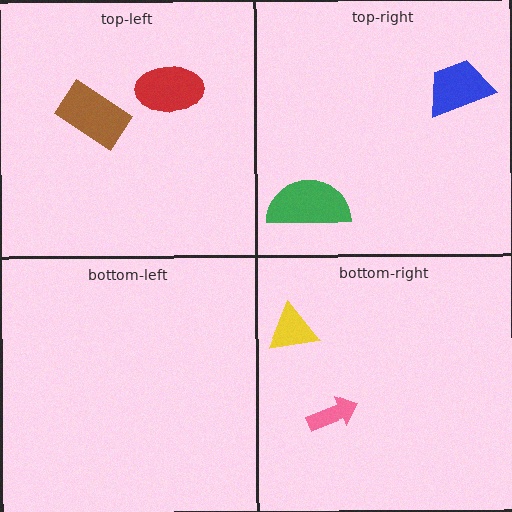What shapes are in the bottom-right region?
The yellow triangle, the pink arrow.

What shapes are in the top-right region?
The blue trapezoid, the green semicircle.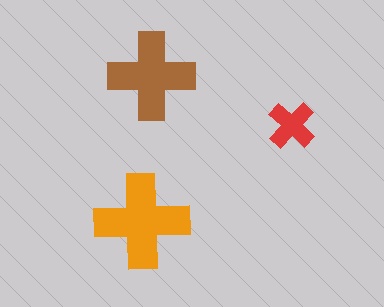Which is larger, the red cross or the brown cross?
The brown one.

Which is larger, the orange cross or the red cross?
The orange one.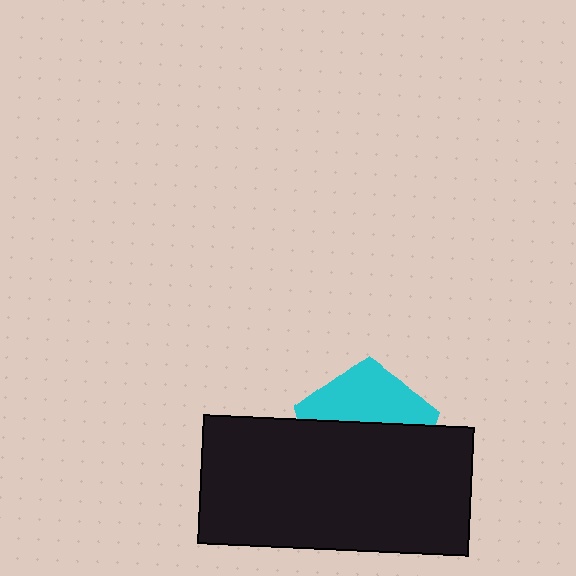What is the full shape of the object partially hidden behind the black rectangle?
The partially hidden object is a cyan pentagon.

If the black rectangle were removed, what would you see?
You would see the complete cyan pentagon.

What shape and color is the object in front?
The object in front is a black rectangle.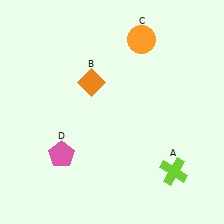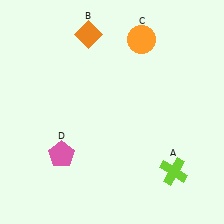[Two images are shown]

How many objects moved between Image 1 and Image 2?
1 object moved between the two images.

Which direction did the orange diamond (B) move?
The orange diamond (B) moved up.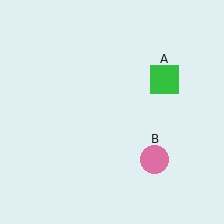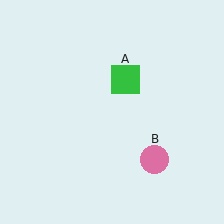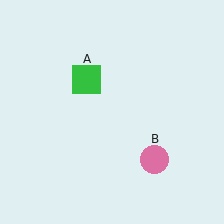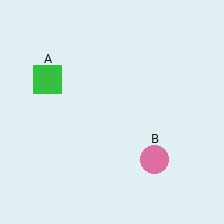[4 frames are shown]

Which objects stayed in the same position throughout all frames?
Pink circle (object B) remained stationary.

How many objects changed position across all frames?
1 object changed position: green square (object A).